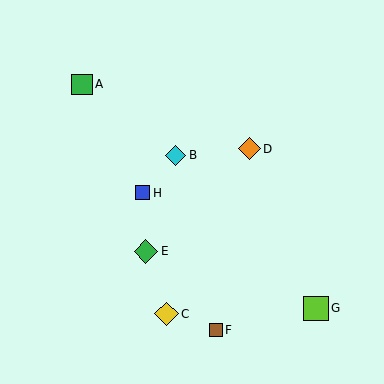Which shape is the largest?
The lime square (labeled G) is the largest.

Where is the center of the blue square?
The center of the blue square is at (143, 193).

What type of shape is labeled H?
Shape H is a blue square.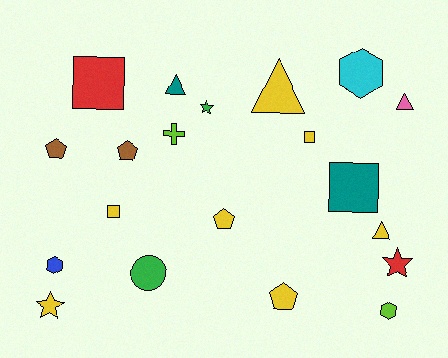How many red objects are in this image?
There are 2 red objects.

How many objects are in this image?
There are 20 objects.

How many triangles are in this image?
There are 4 triangles.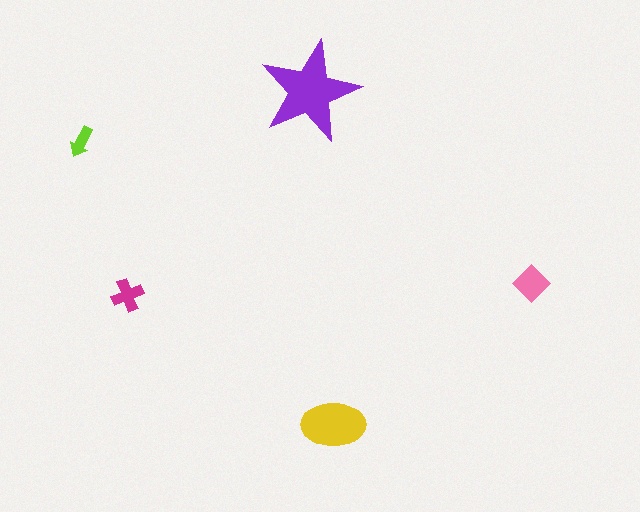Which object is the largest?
The purple star.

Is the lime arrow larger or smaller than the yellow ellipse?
Smaller.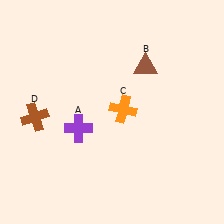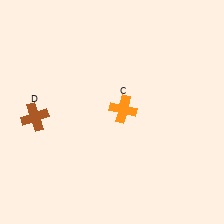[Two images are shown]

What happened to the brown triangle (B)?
The brown triangle (B) was removed in Image 2. It was in the top-right area of Image 1.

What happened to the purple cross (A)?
The purple cross (A) was removed in Image 2. It was in the bottom-left area of Image 1.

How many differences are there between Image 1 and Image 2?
There are 2 differences between the two images.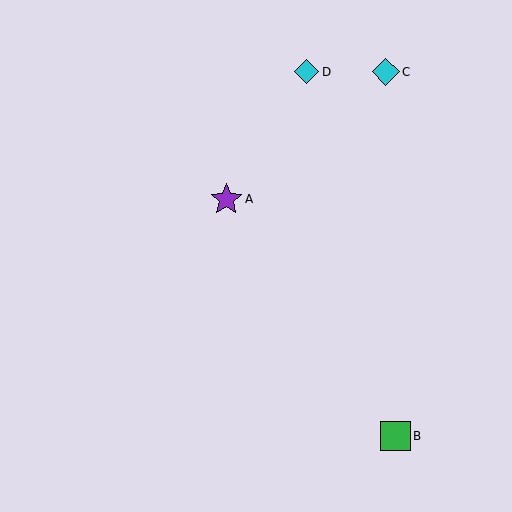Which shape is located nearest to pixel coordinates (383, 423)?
The green square (labeled B) at (396, 436) is nearest to that location.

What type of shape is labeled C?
Shape C is a cyan diamond.